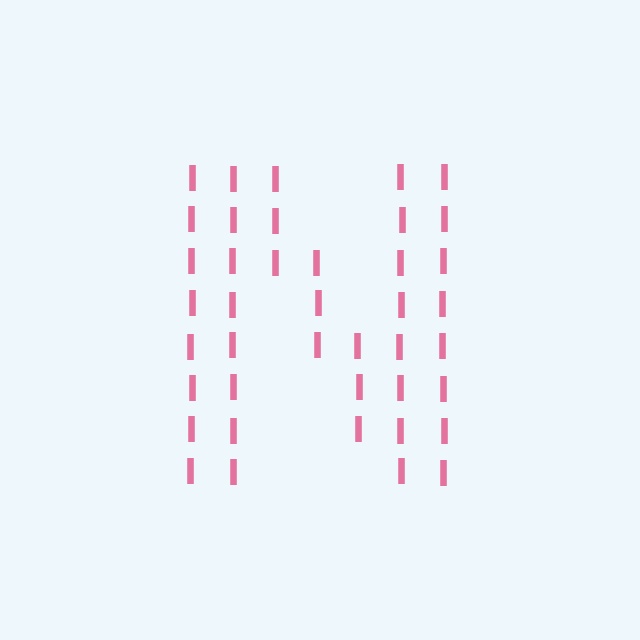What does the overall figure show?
The overall figure shows the letter N.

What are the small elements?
The small elements are letter I's.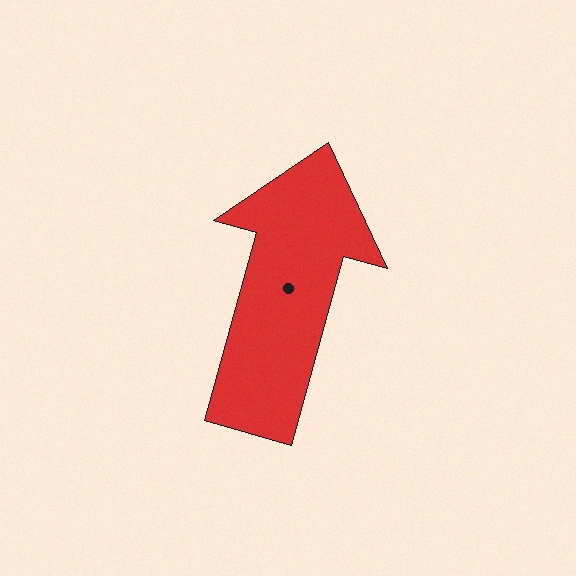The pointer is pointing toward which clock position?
Roughly 1 o'clock.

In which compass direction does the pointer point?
North.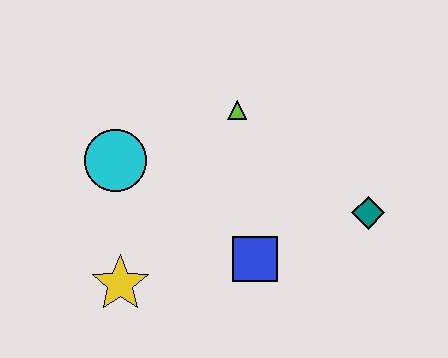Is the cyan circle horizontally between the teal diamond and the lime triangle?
No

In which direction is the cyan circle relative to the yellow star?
The cyan circle is above the yellow star.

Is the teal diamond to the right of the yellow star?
Yes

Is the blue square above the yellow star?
Yes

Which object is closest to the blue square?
The teal diamond is closest to the blue square.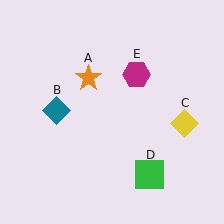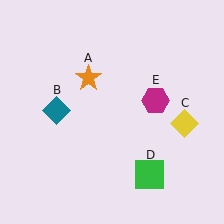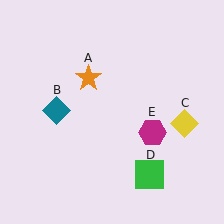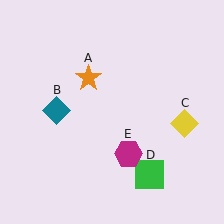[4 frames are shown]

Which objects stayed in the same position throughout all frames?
Orange star (object A) and teal diamond (object B) and yellow diamond (object C) and green square (object D) remained stationary.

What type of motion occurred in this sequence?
The magenta hexagon (object E) rotated clockwise around the center of the scene.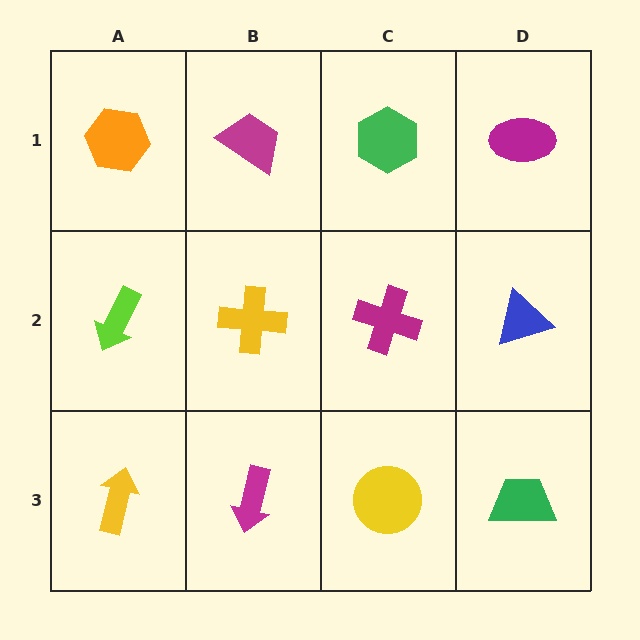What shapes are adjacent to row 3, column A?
A lime arrow (row 2, column A), a magenta arrow (row 3, column B).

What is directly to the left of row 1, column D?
A green hexagon.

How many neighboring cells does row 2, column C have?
4.